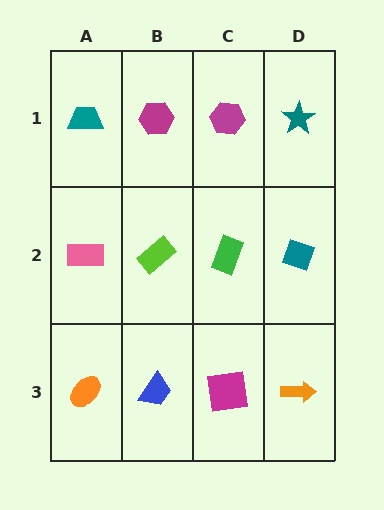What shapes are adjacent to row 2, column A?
A teal trapezoid (row 1, column A), an orange ellipse (row 3, column A), a lime rectangle (row 2, column B).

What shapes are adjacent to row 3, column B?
A lime rectangle (row 2, column B), an orange ellipse (row 3, column A), a magenta square (row 3, column C).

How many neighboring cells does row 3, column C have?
3.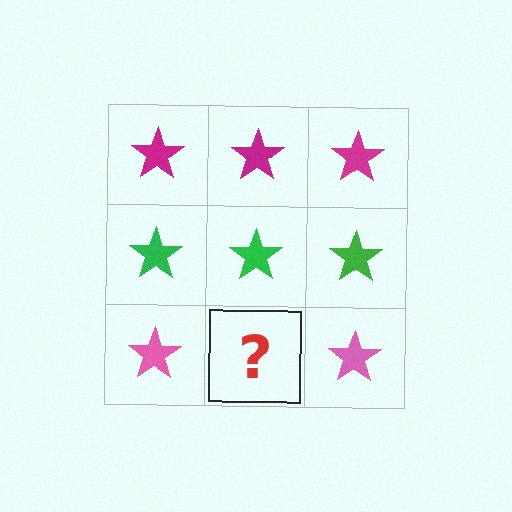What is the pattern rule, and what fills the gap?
The rule is that each row has a consistent color. The gap should be filled with a pink star.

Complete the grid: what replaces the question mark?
The question mark should be replaced with a pink star.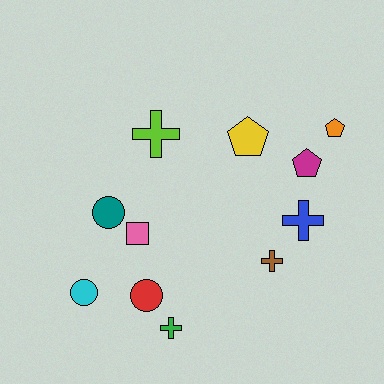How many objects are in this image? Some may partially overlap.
There are 11 objects.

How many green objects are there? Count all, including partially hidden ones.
There is 1 green object.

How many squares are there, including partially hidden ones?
There is 1 square.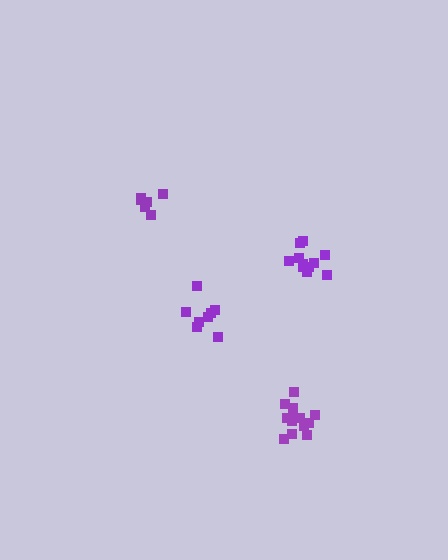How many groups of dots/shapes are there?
There are 4 groups.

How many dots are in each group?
Group 1: 11 dots, Group 2: 13 dots, Group 3: 8 dots, Group 4: 7 dots (39 total).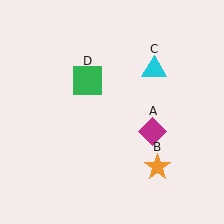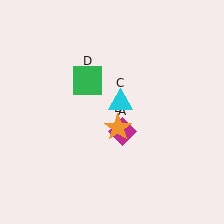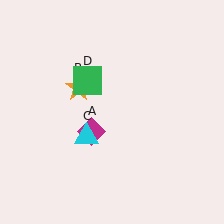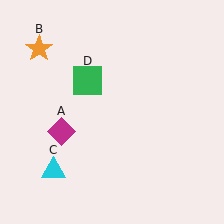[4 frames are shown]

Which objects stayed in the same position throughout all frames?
Green square (object D) remained stationary.